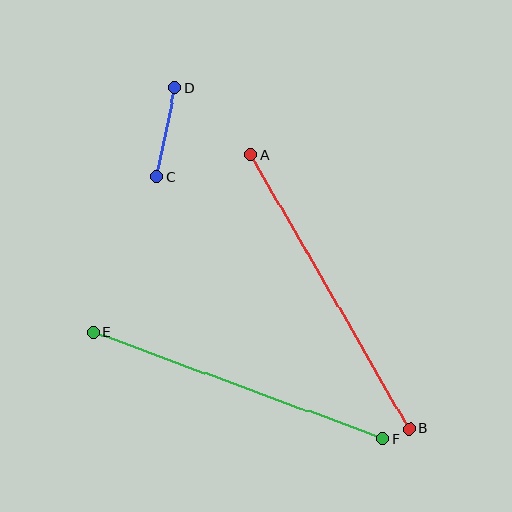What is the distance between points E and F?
The distance is approximately 308 pixels.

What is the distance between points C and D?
The distance is approximately 91 pixels.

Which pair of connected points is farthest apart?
Points A and B are farthest apart.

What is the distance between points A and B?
The distance is approximately 316 pixels.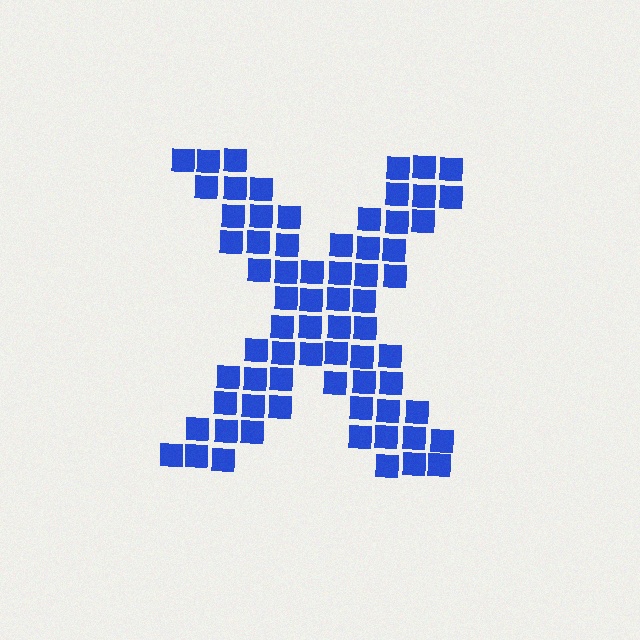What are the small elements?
The small elements are squares.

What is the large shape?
The large shape is the letter X.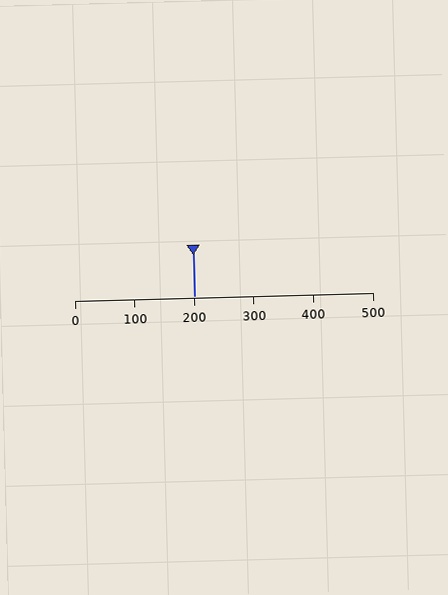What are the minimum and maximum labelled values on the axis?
The axis runs from 0 to 500.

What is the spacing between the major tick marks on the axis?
The major ticks are spaced 100 apart.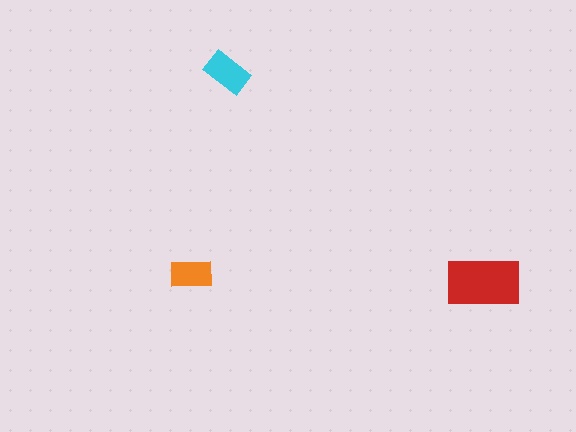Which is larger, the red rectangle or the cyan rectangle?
The red one.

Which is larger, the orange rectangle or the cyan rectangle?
The cyan one.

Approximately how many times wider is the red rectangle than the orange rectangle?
About 2 times wider.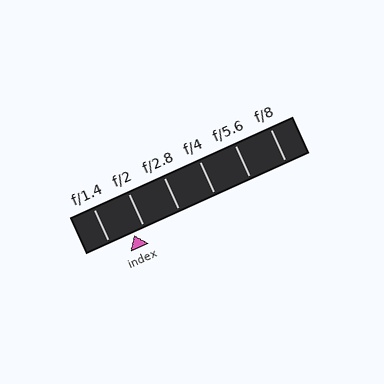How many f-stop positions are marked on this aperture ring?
There are 6 f-stop positions marked.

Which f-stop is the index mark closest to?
The index mark is closest to f/2.